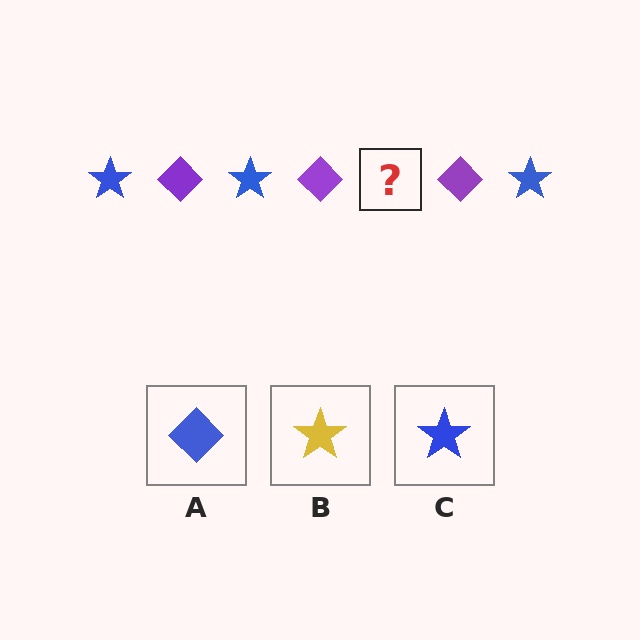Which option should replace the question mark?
Option C.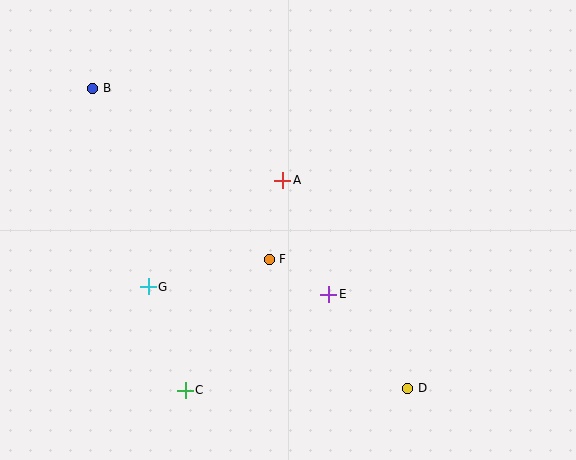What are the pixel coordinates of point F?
Point F is at (269, 259).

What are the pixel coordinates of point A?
Point A is at (283, 180).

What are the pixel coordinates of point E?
Point E is at (329, 294).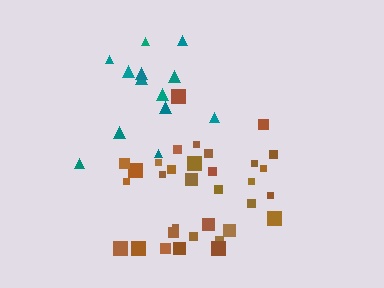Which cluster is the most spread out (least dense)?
Teal.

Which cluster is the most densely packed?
Brown.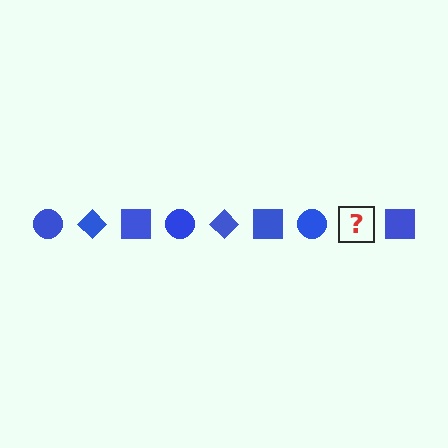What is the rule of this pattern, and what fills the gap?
The rule is that the pattern cycles through circle, diamond, square shapes in blue. The gap should be filled with a blue diamond.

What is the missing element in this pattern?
The missing element is a blue diamond.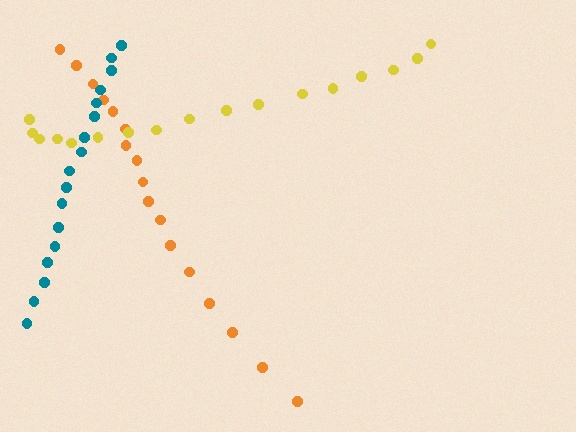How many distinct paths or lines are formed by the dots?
There are 3 distinct paths.